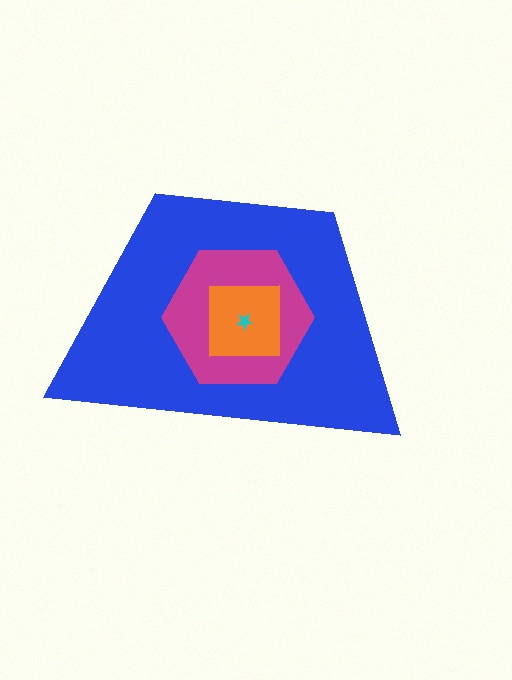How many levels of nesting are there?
4.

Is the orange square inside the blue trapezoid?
Yes.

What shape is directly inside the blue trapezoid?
The magenta hexagon.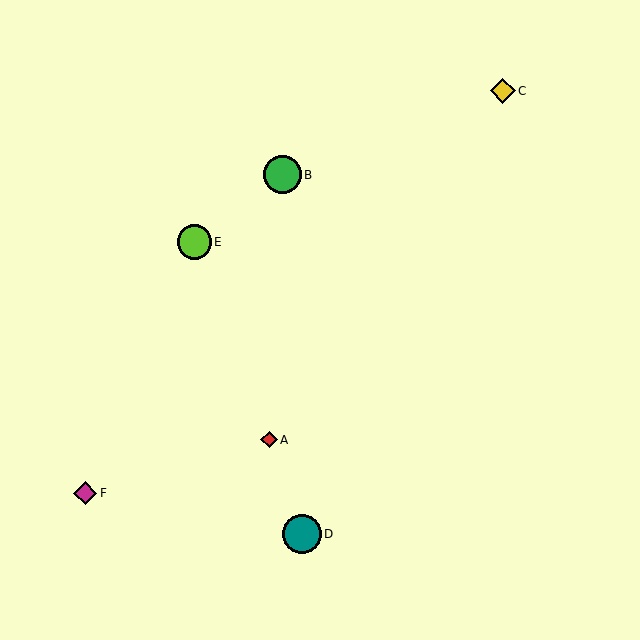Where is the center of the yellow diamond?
The center of the yellow diamond is at (503, 91).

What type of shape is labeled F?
Shape F is a magenta diamond.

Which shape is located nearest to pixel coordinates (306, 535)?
The teal circle (labeled D) at (302, 534) is nearest to that location.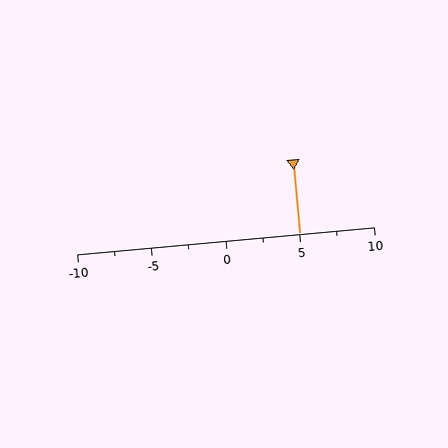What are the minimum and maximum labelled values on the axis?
The axis runs from -10 to 10.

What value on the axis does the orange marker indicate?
The marker indicates approximately 5.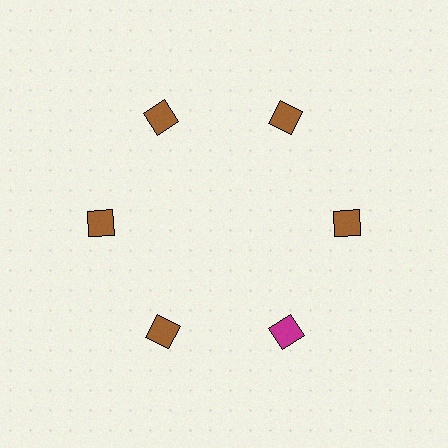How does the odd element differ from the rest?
It has a different color: magenta instead of brown.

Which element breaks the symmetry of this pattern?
The magenta square at roughly the 5 o'clock position breaks the symmetry. All other shapes are brown squares.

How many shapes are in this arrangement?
There are 6 shapes arranged in a ring pattern.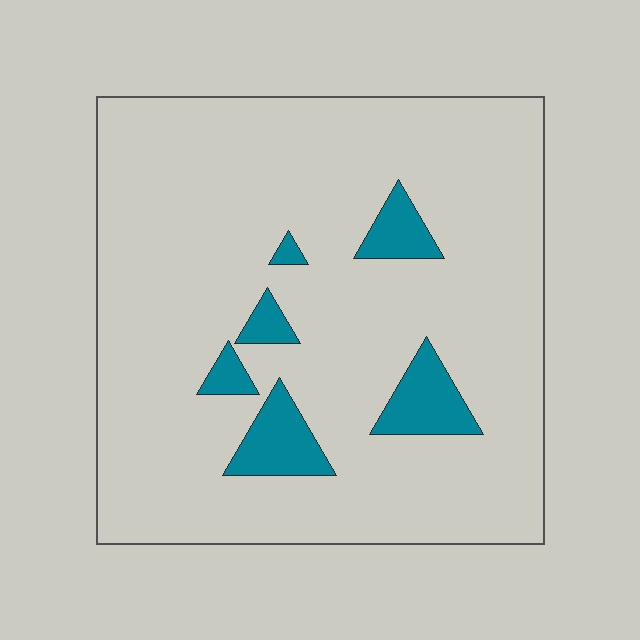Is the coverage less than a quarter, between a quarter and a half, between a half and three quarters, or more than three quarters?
Less than a quarter.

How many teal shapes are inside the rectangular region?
6.